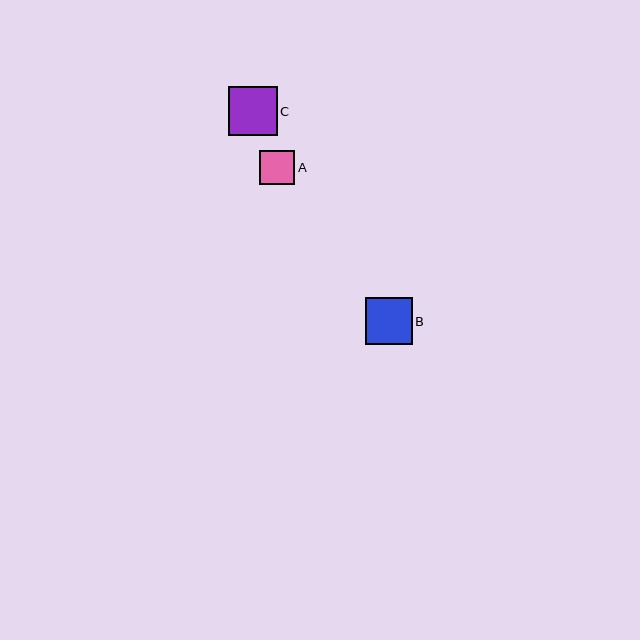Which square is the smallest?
Square A is the smallest with a size of approximately 35 pixels.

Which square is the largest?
Square C is the largest with a size of approximately 49 pixels.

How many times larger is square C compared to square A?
Square C is approximately 1.4 times the size of square A.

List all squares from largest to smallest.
From largest to smallest: C, B, A.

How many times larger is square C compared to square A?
Square C is approximately 1.4 times the size of square A.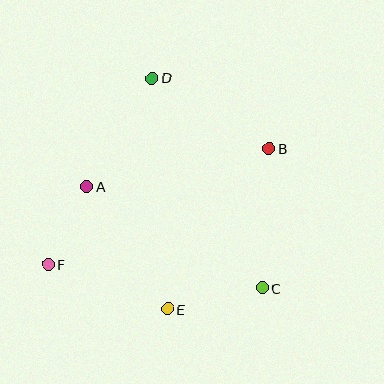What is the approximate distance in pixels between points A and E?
The distance between A and E is approximately 147 pixels.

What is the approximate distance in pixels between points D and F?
The distance between D and F is approximately 214 pixels.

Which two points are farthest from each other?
Points B and F are farthest from each other.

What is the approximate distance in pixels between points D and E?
The distance between D and E is approximately 232 pixels.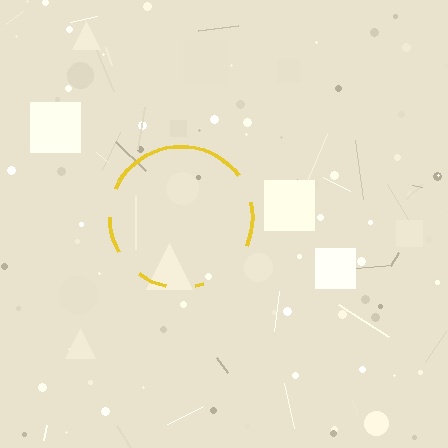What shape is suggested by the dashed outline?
The dashed outline suggests a circle.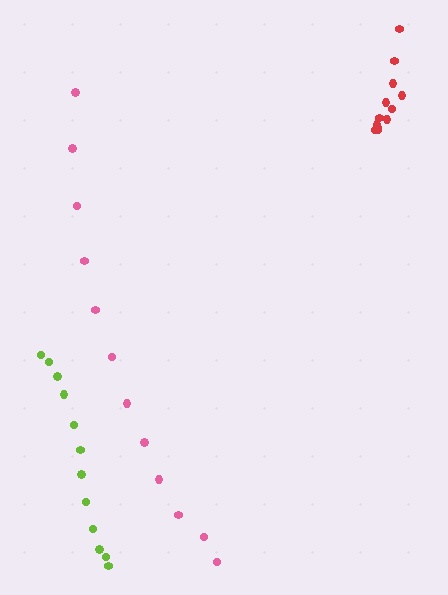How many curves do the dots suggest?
There are 3 distinct paths.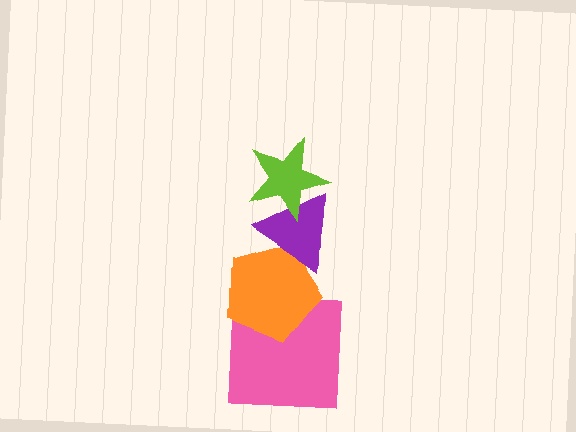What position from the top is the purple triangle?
The purple triangle is 2nd from the top.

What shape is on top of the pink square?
The orange pentagon is on top of the pink square.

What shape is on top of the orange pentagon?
The purple triangle is on top of the orange pentagon.